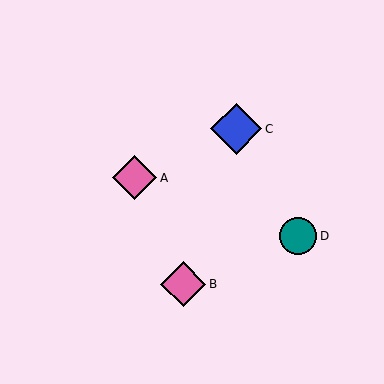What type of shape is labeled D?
Shape D is a teal circle.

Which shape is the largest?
The blue diamond (labeled C) is the largest.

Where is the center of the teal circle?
The center of the teal circle is at (298, 236).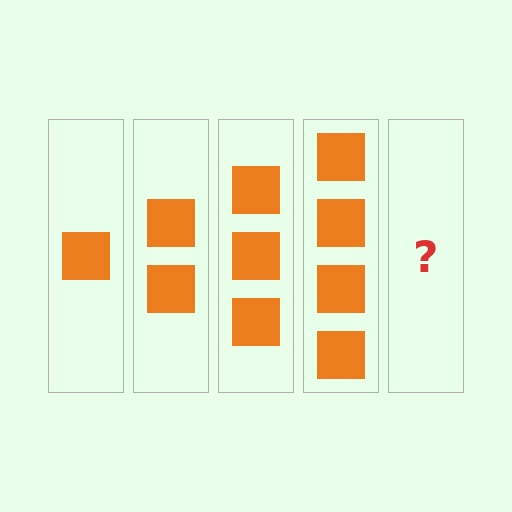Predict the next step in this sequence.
The next step is 5 squares.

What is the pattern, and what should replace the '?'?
The pattern is that each step adds one more square. The '?' should be 5 squares.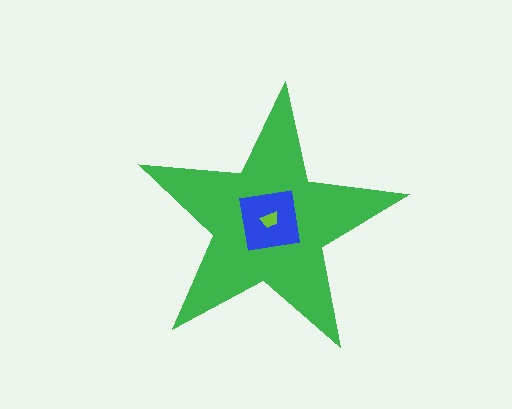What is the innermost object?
The lime trapezoid.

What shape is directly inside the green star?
The blue square.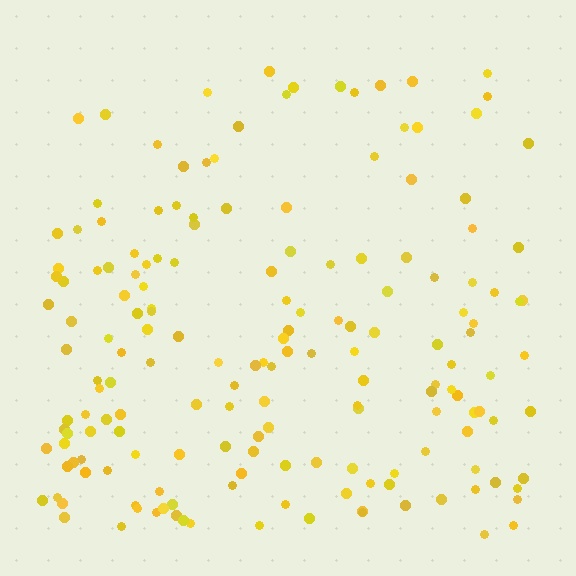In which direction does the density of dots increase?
From top to bottom, with the bottom side densest.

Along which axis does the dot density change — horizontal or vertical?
Vertical.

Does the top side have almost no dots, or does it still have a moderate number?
Still a moderate number, just noticeably fewer than the bottom.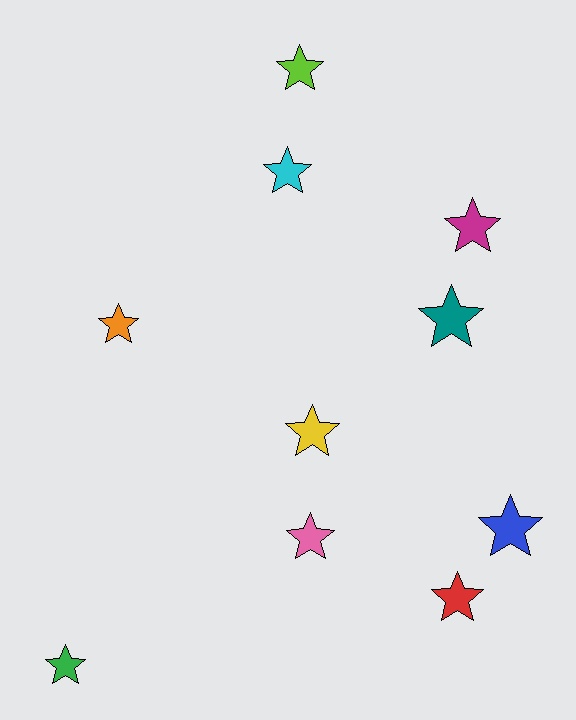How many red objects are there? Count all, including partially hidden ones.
There is 1 red object.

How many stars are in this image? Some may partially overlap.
There are 10 stars.